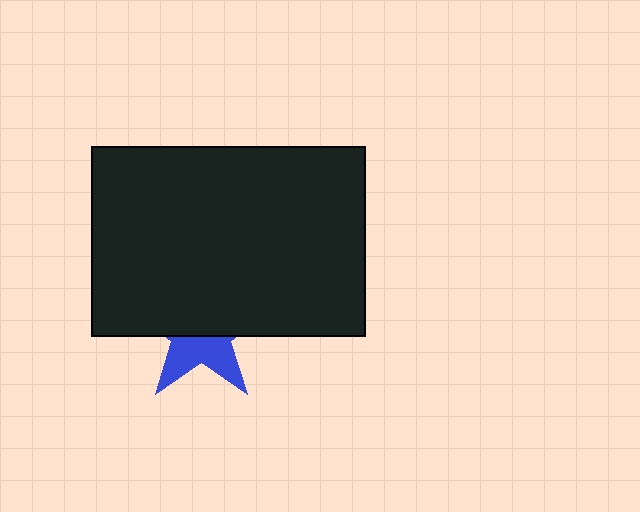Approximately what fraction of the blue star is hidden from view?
Roughly 60% of the blue star is hidden behind the black rectangle.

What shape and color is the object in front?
The object in front is a black rectangle.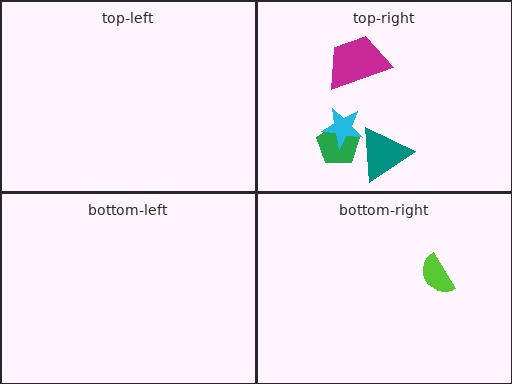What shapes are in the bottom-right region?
The lime semicircle.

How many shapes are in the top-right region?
4.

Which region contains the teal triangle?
The top-right region.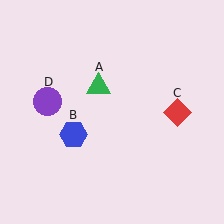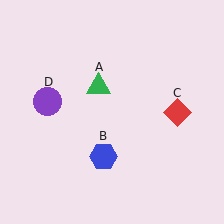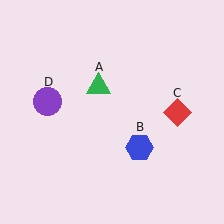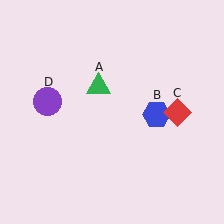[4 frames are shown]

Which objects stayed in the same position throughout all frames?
Green triangle (object A) and red diamond (object C) and purple circle (object D) remained stationary.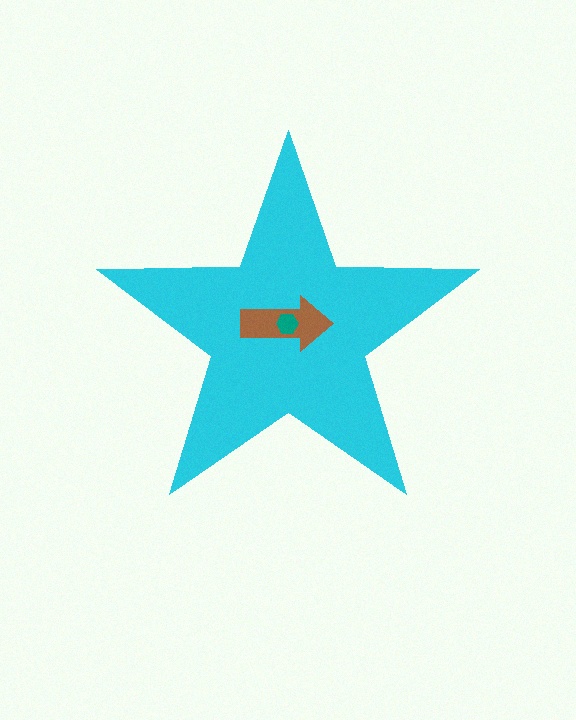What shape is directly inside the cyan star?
The brown arrow.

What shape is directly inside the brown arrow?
The teal hexagon.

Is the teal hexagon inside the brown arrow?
Yes.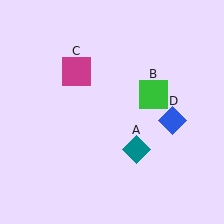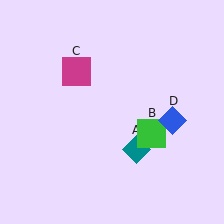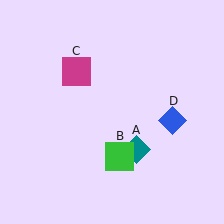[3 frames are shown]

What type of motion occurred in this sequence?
The green square (object B) rotated clockwise around the center of the scene.